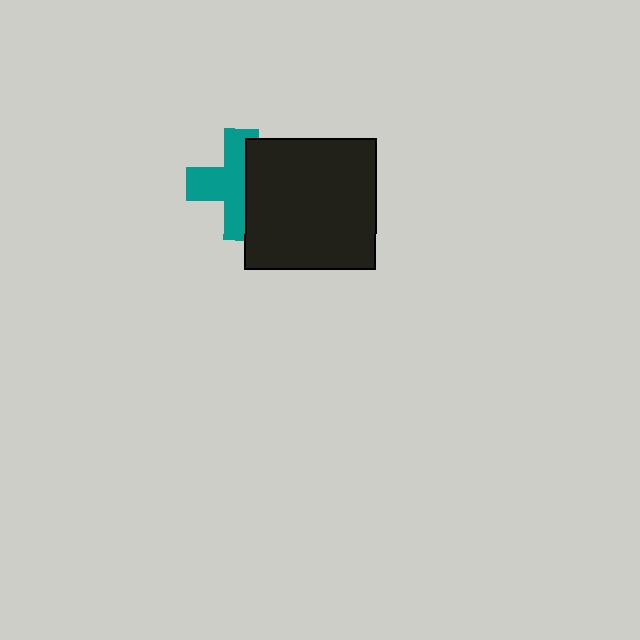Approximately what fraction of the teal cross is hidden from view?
Roughly 43% of the teal cross is hidden behind the black square.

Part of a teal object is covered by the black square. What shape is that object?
It is a cross.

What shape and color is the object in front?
The object in front is a black square.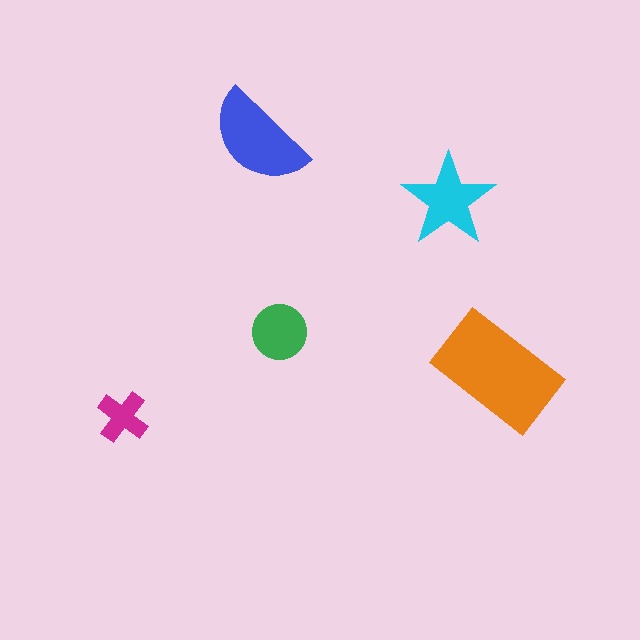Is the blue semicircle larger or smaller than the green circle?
Larger.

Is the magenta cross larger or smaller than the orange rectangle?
Smaller.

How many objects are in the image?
There are 5 objects in the image.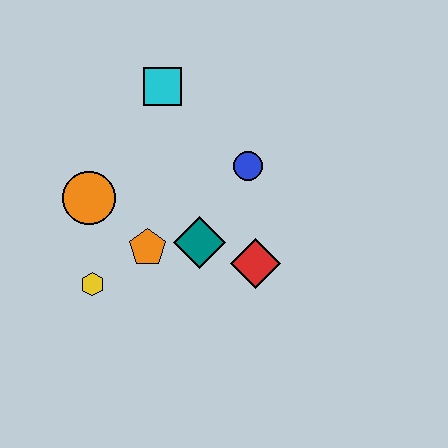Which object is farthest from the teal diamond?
The cyan square is farthest from the teal diamond.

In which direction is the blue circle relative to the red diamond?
The blue circle is above the red diamond.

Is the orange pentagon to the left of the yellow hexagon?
No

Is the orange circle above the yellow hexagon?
Yes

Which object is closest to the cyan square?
The blue circle is closest to the cyan square.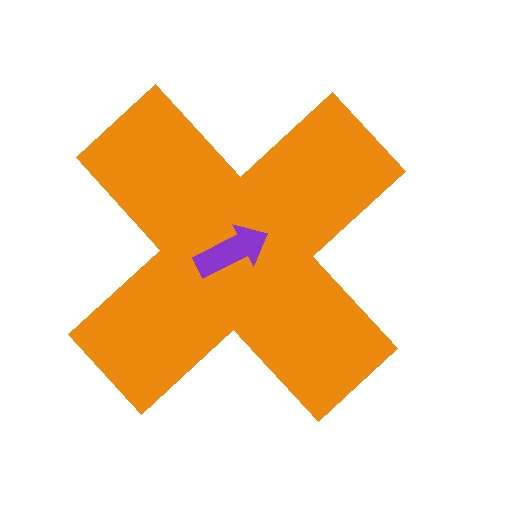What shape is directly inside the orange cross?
The purple arrow.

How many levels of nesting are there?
2.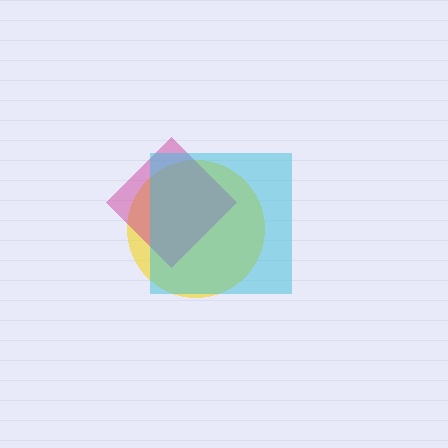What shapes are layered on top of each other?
The layered shapes are: a yellow circle, a magenta diamond, a cyan square.